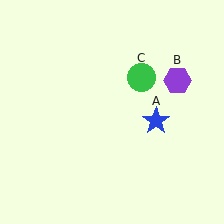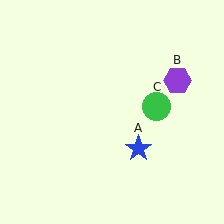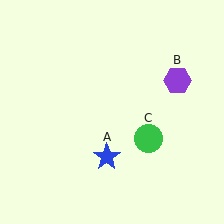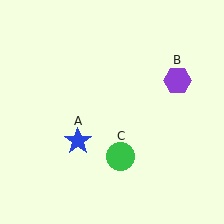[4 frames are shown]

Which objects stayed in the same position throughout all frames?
Purple hexagon (object B) remained stationary.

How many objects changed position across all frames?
2 objects changed position: blue star (object A), green circle (object C).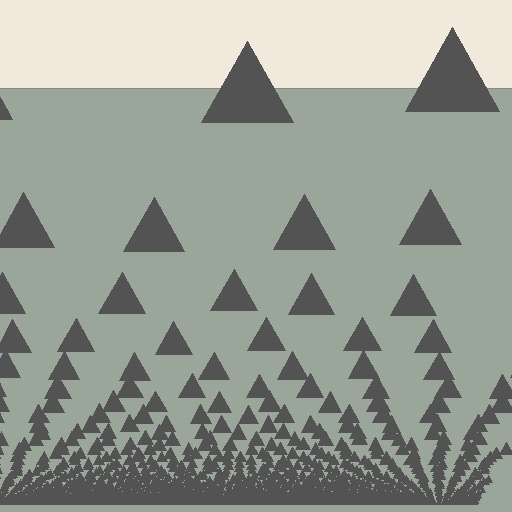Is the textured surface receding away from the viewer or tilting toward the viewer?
The surface appears to tilt toward the viewer. Texture elements get larger and sparser toward the top.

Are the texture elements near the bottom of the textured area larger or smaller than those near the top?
Smaller. The gradient is inverted — elements near the bottom are smaller and denser.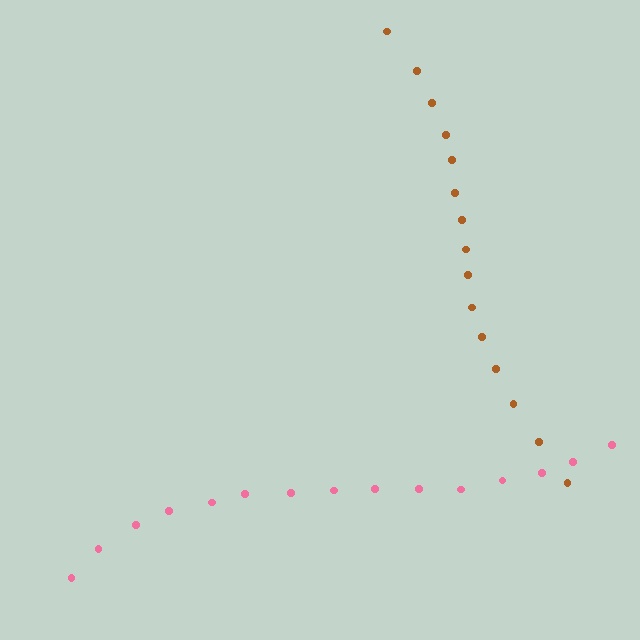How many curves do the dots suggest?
There are 2 distinct paths.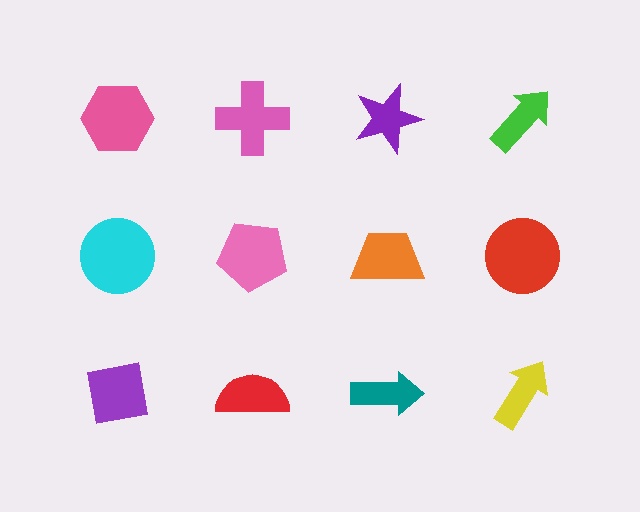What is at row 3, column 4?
A yellow arrow.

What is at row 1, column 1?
A pink hexagon.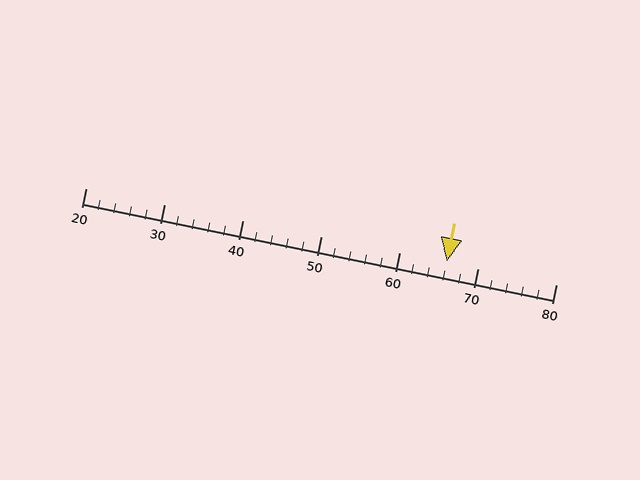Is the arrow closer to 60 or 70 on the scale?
The arrow is closer to 70.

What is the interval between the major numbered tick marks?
The major tick marks are spaced 10 units apart.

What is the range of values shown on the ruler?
The ruler shows values from 20 to 80.